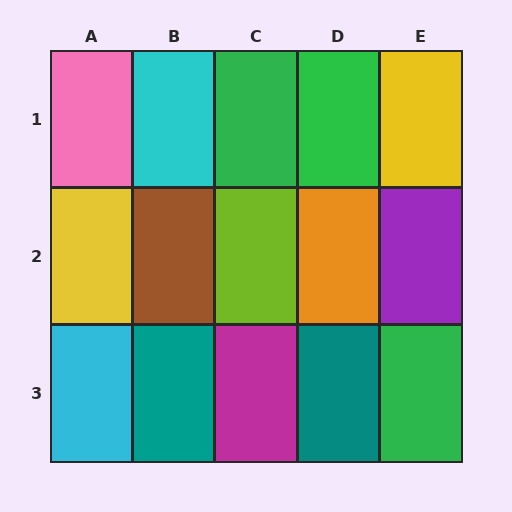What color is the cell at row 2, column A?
Yellow.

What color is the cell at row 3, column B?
Teal.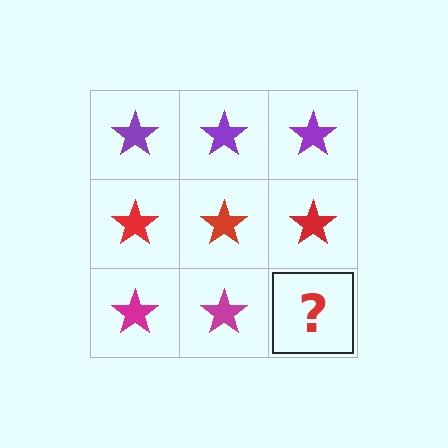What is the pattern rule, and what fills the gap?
The rule is that each row has a consistent color. The gap should be filled with a magenta star.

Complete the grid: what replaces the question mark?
The question mark should be replaced with a magenta star.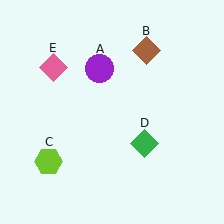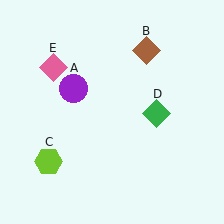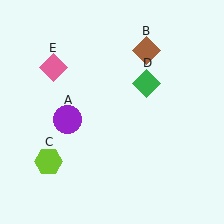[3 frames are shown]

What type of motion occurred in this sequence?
The purple circle (object A), green diamond (object D) rotated counterclockwise around the center of the scene.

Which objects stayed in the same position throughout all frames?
Brown diamond (object B) and lime hexagon (object C) and pink diamond (object E) remained stationary.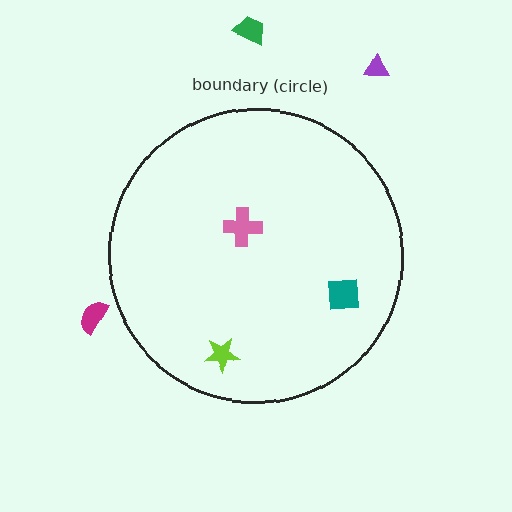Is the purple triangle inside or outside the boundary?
Outside.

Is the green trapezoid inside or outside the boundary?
Outside.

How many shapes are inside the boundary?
3 inside, 3 outside.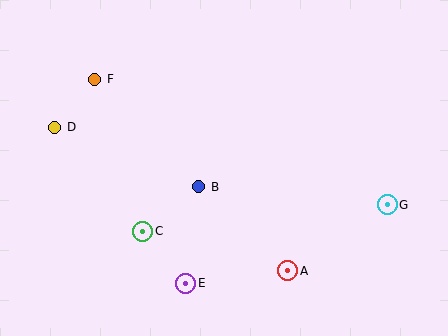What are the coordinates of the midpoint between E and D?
The midpoint between E and D is at (120, 205).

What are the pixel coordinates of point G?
Point G is at (387, 205).